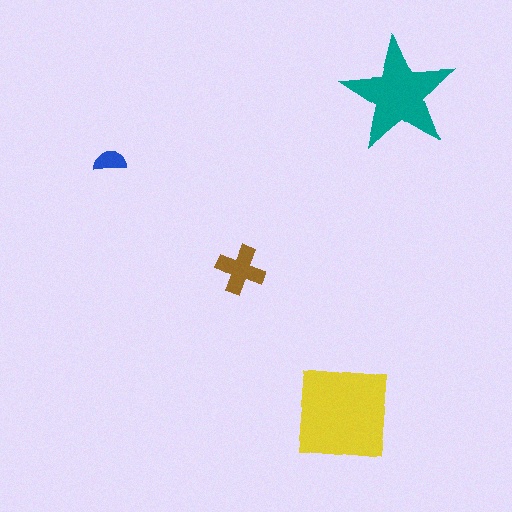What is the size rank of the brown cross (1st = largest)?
3rd.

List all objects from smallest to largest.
The blue semicircle, the brown cross, the teal star, the yellow square.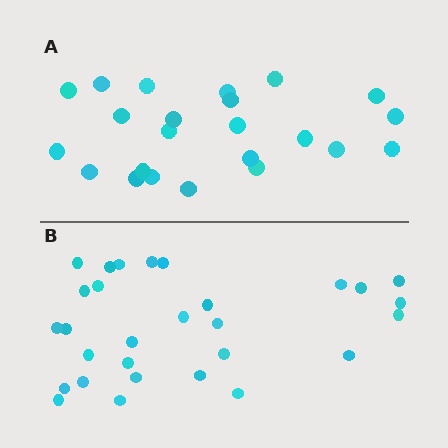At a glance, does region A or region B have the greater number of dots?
Region B (the bottom region) has more dots.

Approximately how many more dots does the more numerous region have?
Region B has about 6 more dots than region A.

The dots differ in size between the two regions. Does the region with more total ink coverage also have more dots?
No. Region A has more total ink coverage because its dots are larger, but region B actually contains more individual dots. Total area can be misleading — the number of items is what matters here.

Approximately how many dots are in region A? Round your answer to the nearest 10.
About 20 dots. (The exact count is 23, which rounds to 20.)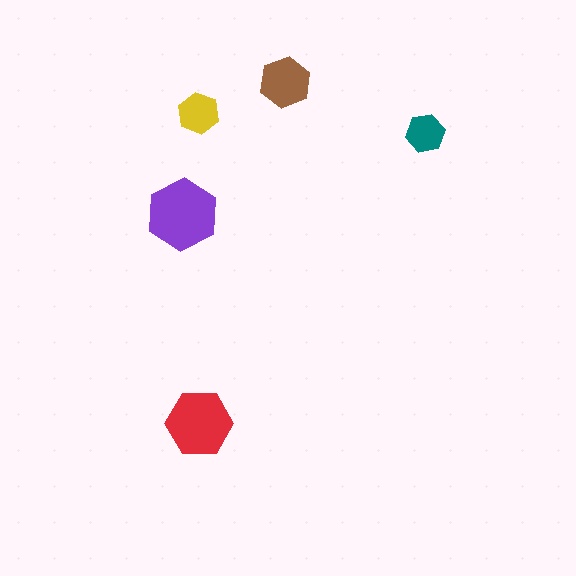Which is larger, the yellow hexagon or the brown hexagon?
The brown one.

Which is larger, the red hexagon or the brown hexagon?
The red one.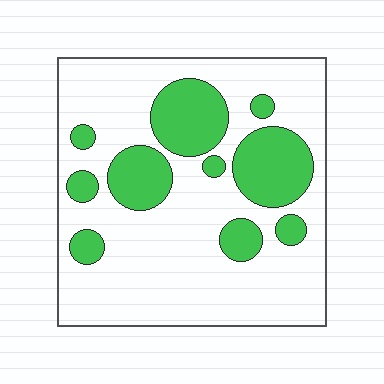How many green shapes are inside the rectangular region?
10.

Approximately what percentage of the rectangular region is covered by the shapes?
Approximately 25%.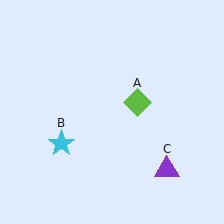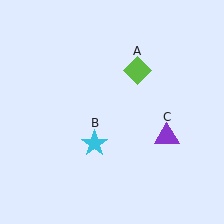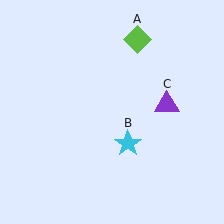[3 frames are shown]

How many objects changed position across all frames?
3 objects changed position: lime diamond (object A), cyan star (object B), purple triangle (object C).